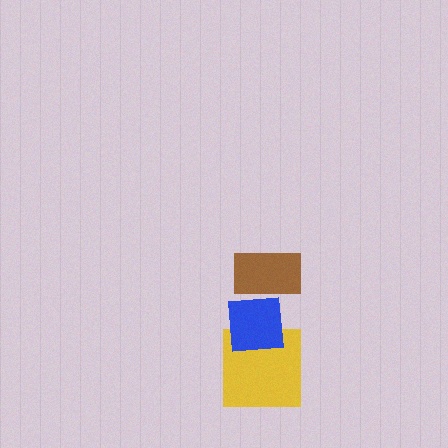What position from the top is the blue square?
The blue square is 2nd from the top.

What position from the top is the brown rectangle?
The brown rectangle is 1st from the top.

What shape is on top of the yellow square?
The blue square is on top of the yellow square.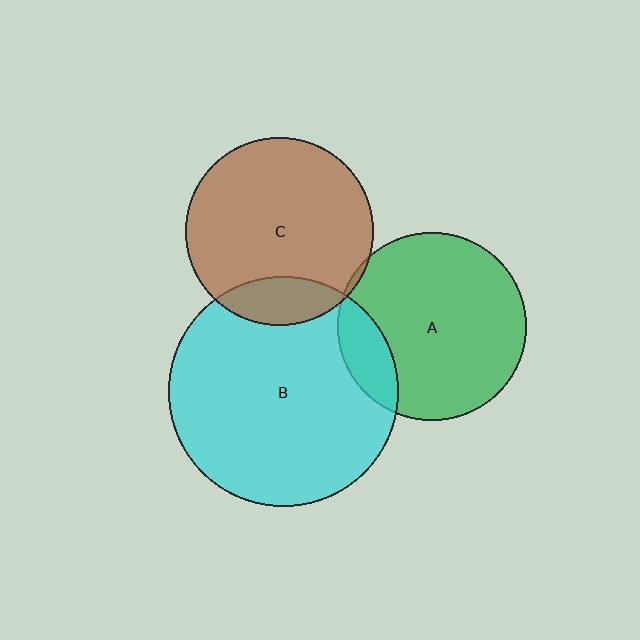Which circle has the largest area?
Circle B (cyan).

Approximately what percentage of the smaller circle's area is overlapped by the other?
Approximately 15%.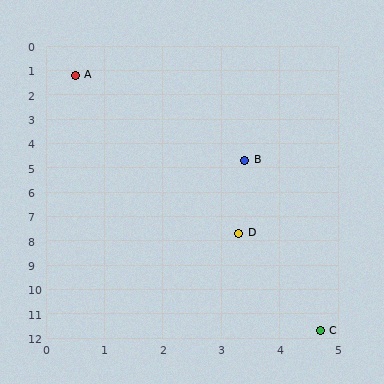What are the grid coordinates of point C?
Point C is at approximately (4.7, 11.7).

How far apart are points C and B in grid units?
Points C and B are about 7.1 grid units apart.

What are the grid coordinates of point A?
Point A is at approximately (0.5, 1.2).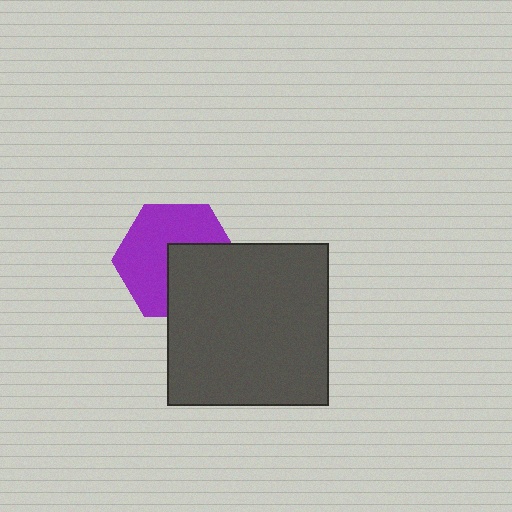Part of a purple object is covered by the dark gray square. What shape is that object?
It is a hexagon.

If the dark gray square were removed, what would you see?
You would see the complete purple hexagon.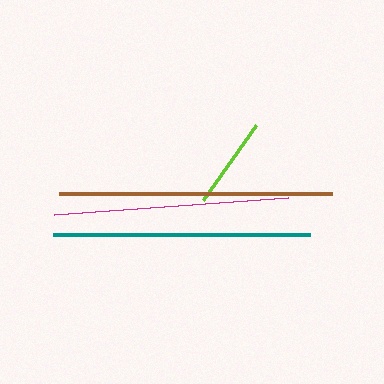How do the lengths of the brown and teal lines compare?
The brown and teal lines are approximately the same length.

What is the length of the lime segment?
The lime segment is approximately 92 pixels long.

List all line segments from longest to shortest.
From longest to shortest: brown, teal, magenta, lime.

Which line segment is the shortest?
The lime line is the shortest at approximately 92 pixels.